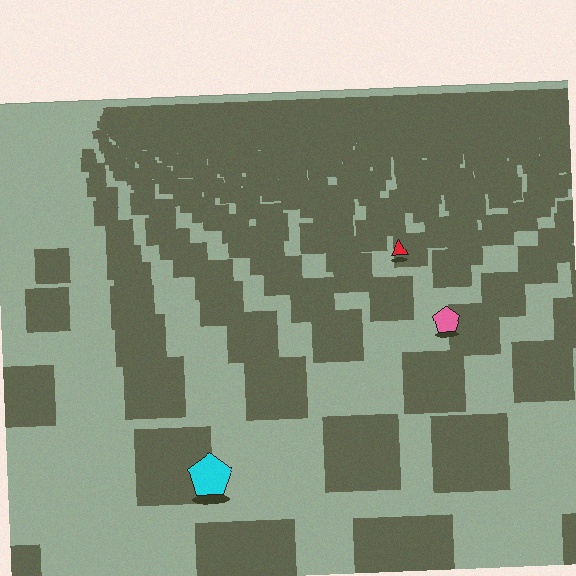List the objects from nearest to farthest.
From nearest to farthest: the cyan pentagon, the pink pentagon, the red triangle.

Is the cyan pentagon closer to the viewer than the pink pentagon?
Yes. The cyan pentagon is closer — you can tell from the texture gradient: the ground texture is coarser near it.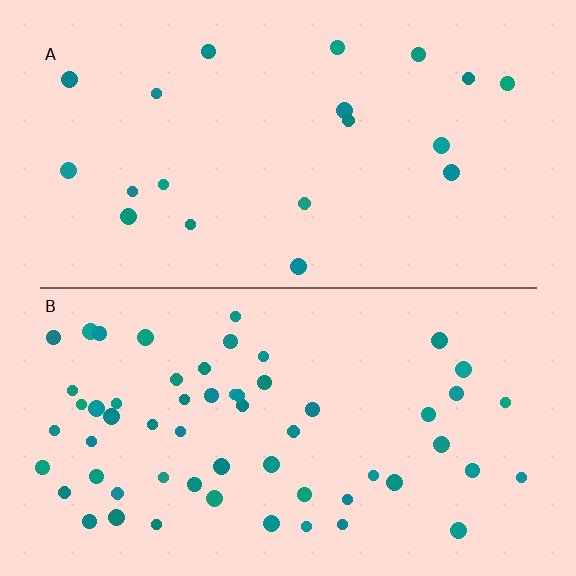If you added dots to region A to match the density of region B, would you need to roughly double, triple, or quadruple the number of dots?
Approximately triple.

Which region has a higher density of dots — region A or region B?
B (the bottom).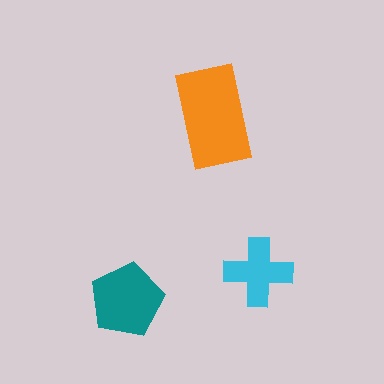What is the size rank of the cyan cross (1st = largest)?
3rd.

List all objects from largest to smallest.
The orange rectangle, the teal pentagon, the cyan cross.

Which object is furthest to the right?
The cyan cross is rightmost.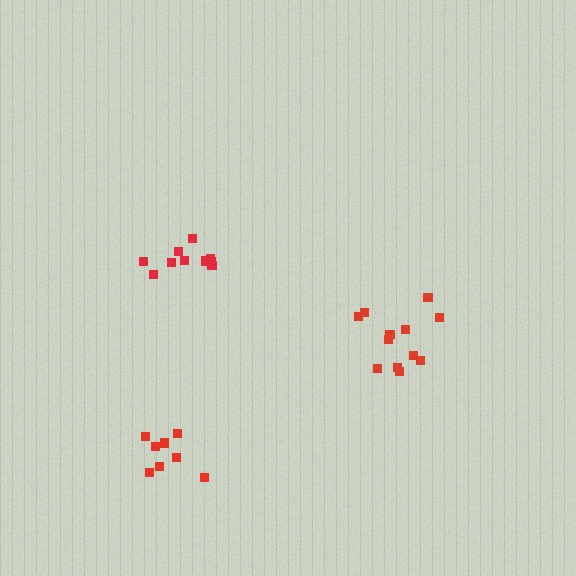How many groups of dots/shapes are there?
There are 3 groups.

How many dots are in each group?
Group 1: 10 dots, Group 2: 12 dots, Group 3: 8 dots (30 total).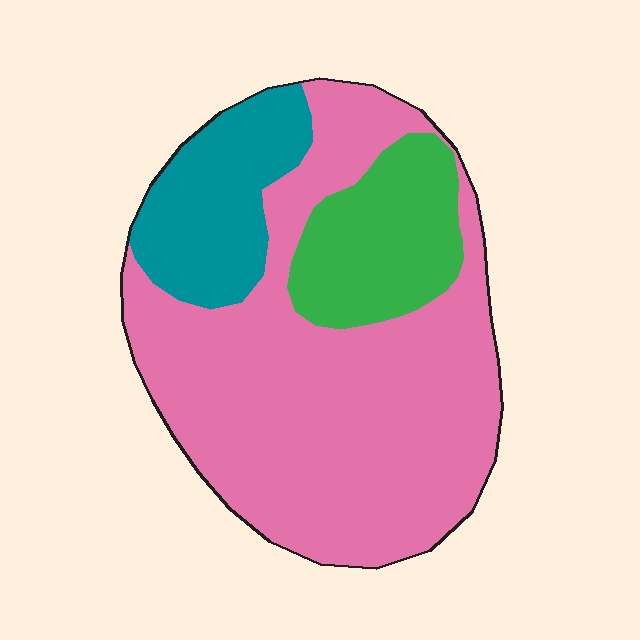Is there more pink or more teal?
Pink.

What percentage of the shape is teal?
Teal covers around 15% of the shape.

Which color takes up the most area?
Pink, at roughly 65%.